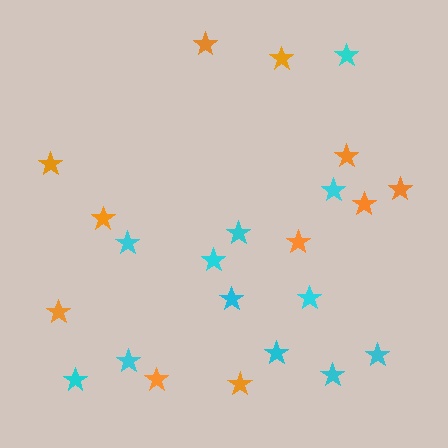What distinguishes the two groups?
There are 2 groups: one group of cyan stars (12) and one group of orange stars (11).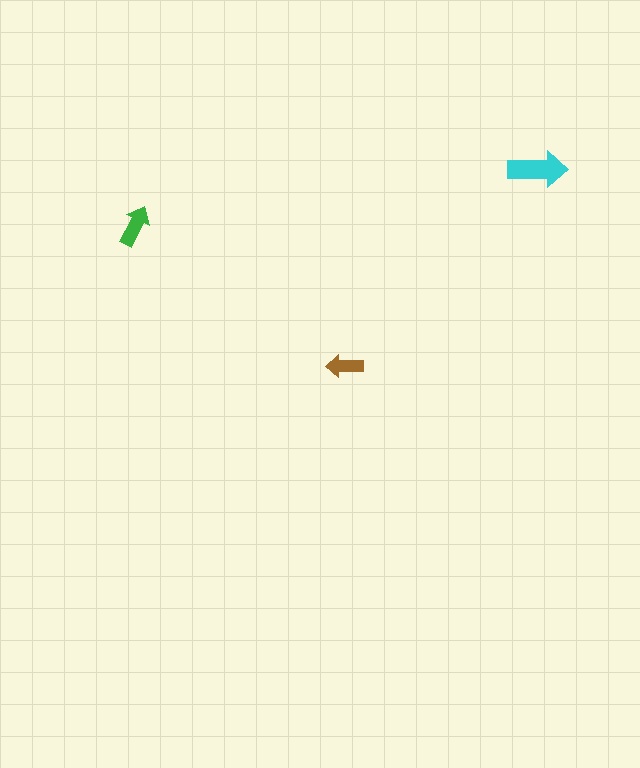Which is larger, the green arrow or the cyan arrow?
The cyan one.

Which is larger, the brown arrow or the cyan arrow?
The cyan one.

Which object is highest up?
The cyan arrow is topmost.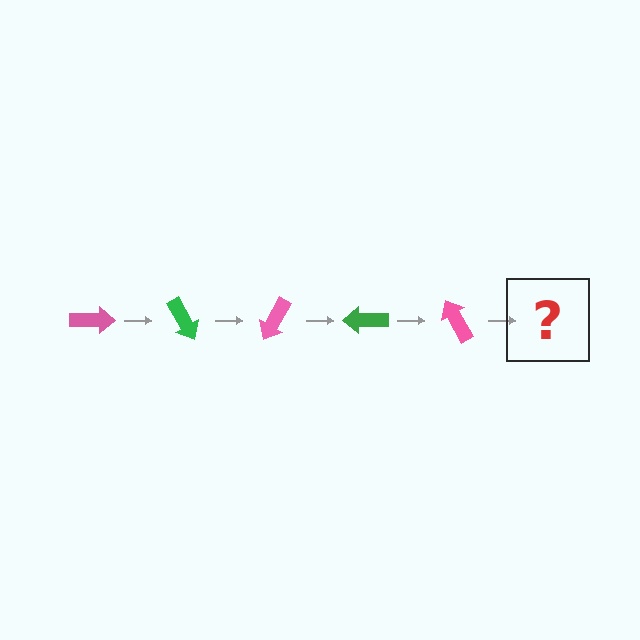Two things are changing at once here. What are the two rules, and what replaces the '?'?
The two rules are that it rotates 60 degrees each step and the color cycles through pink and green. The '?' should be a green arrow, rotated 300 degrees from the start.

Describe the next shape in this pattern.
It should be a green arrow, rotated 300 degrees from the start.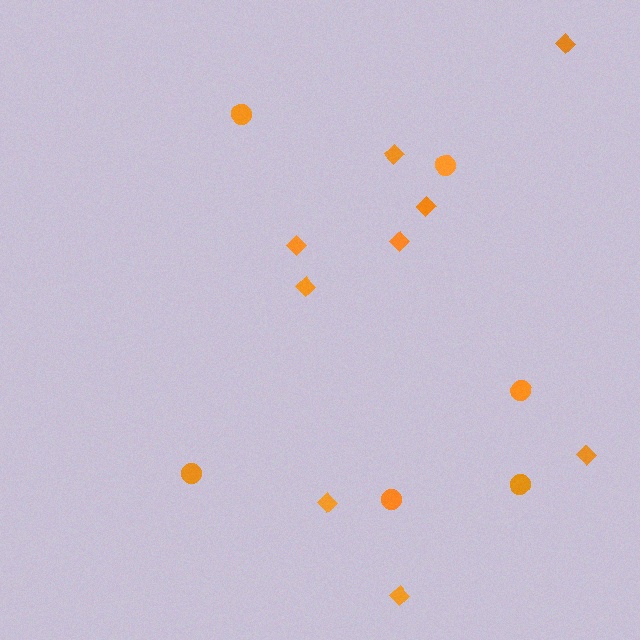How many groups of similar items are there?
There are 2 groups: one group of circles (6) and one group of diamonds (9).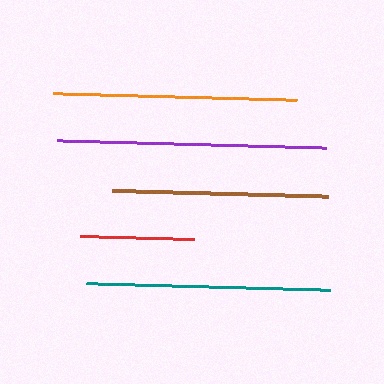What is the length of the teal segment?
The teal segment is approximately 244 pixels long.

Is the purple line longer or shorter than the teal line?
The purple line is longer than the teal line.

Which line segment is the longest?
The purple line is the longest at approximately 269 pixels.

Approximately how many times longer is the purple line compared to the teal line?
The purple line is approximately 1.1 times the length of the teal line.